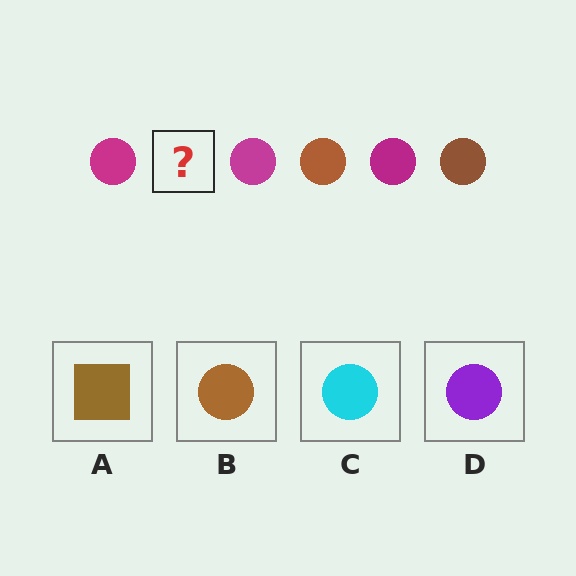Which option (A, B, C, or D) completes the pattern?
B.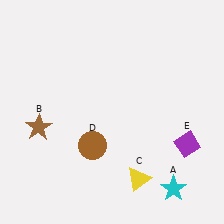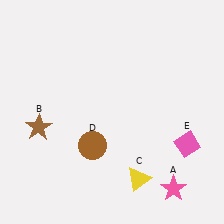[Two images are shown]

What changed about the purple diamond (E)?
In Image 1, E is purple. In Image 2, it changed to pink.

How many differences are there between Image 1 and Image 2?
There are 2 differences between the two images.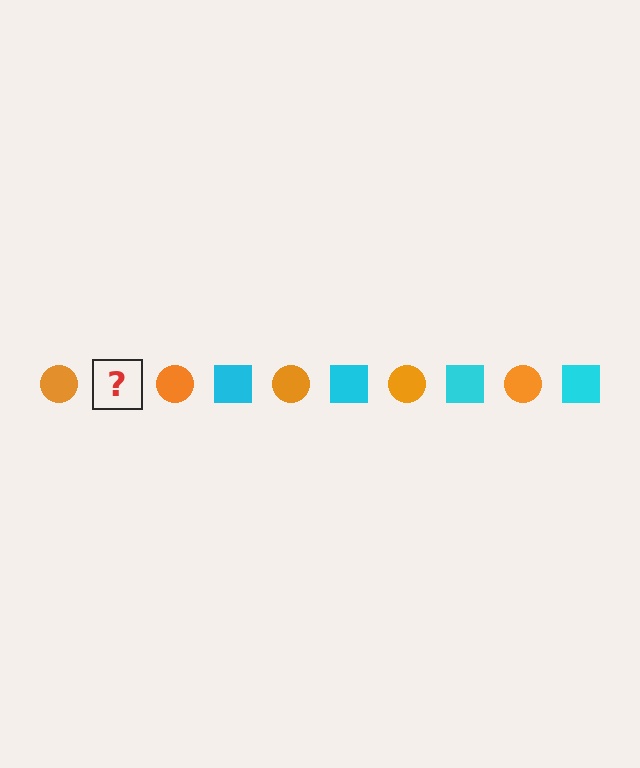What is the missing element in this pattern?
The missing element is a cyan square.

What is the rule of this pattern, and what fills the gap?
The rule is that the pattern alternates between orange circle and cyan square. The gap should be filled with a cyan square.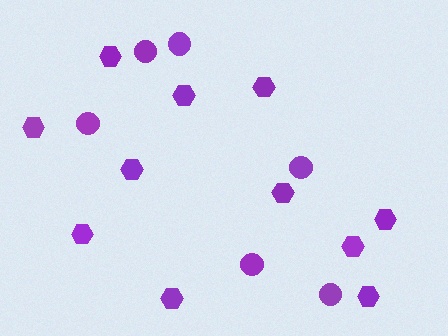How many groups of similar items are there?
There are 2 groups: one group of circles (6) and one group of hexagons (11).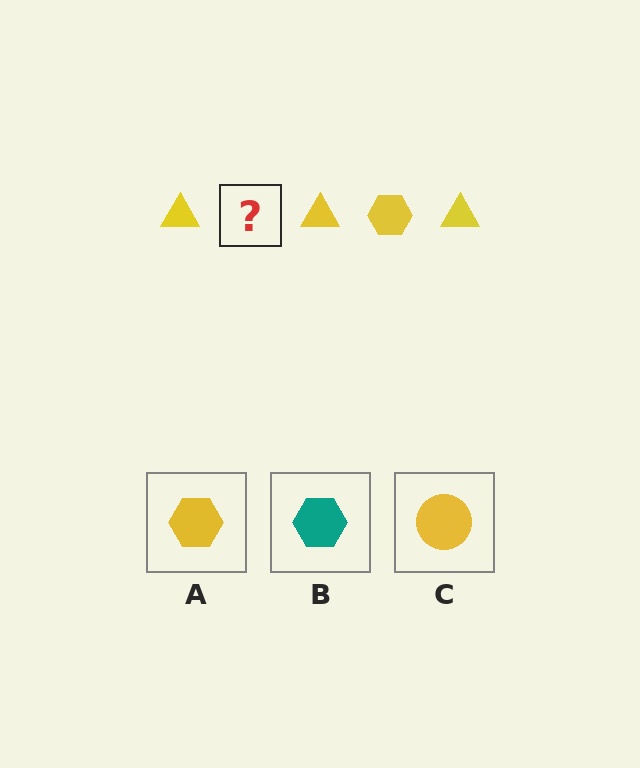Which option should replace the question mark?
Option A.